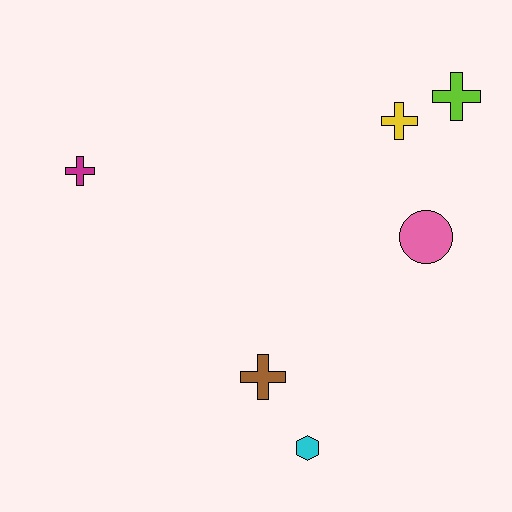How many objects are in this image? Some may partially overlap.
There are 6 objects.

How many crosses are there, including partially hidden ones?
There are 4 crosses.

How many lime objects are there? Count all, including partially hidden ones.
There is 1 lime object.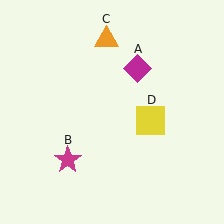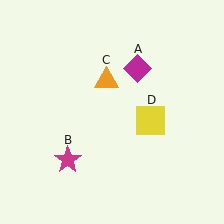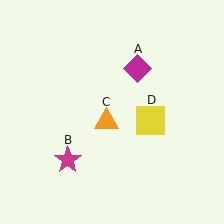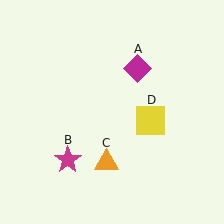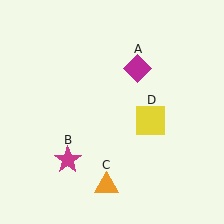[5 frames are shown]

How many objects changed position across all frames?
1 object changed position: orange triangle (object C).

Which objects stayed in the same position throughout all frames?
Magenta diamond (object A) and magenta star (object B) and yellow square (object D) remained stationary.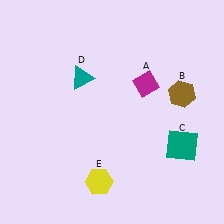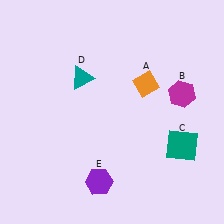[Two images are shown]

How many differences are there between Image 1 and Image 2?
There are 3 differences between the two images.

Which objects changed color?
A changed from magenta to orange. B changed from brown to magenta. E changed from yellow to purple.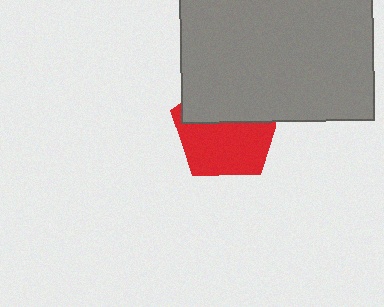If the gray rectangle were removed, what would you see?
You would see the complete red pentagon.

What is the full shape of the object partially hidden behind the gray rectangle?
The partially hidden object is a red pentagon.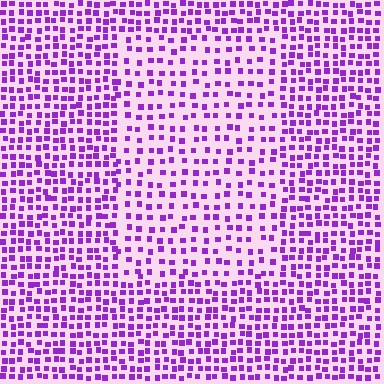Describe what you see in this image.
The image contains small purple elements arranged at two different densities. A rectangle-shaped region is visible where the elements are less densely packed than the surrounding area.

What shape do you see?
I see a rectangle.